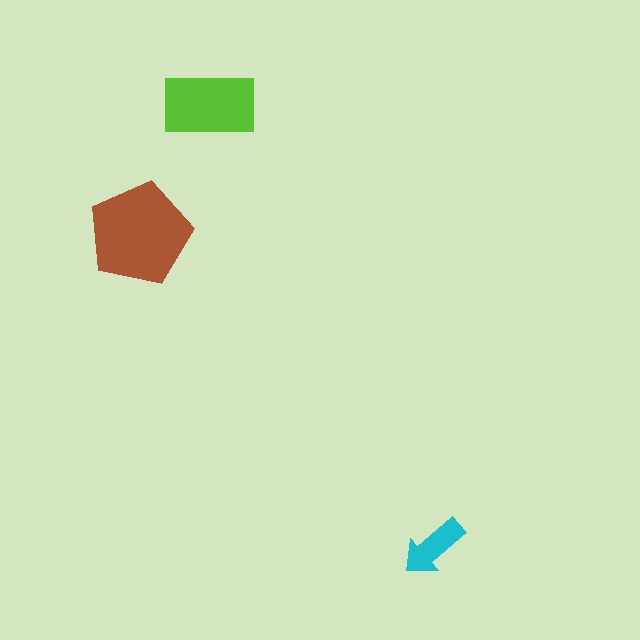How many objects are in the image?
There are 3 objects in the image.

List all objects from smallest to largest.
The cyan arrow, the lime rectangle, the brown pentagon.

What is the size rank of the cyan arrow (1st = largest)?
3rd.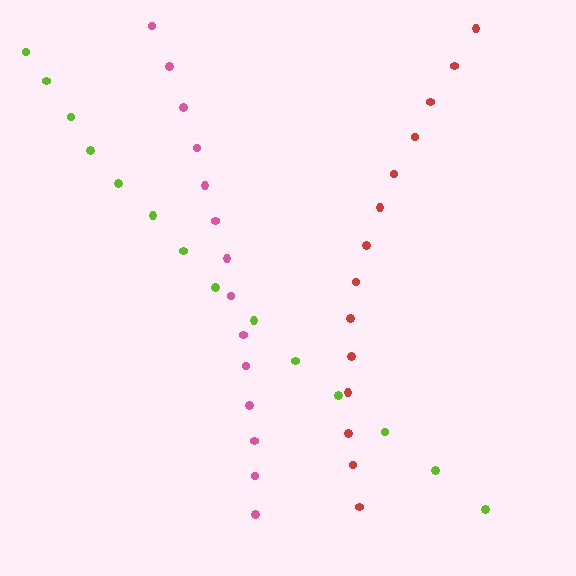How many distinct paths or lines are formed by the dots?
There are 3 distinct paths.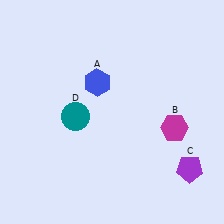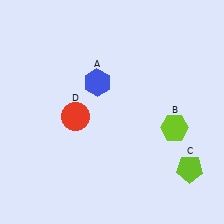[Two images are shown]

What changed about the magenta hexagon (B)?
In Image 1, B is magenta. In Image 2, it changed to lime.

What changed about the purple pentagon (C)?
In Image 1, C is purple. In Image 2, it changed to lime.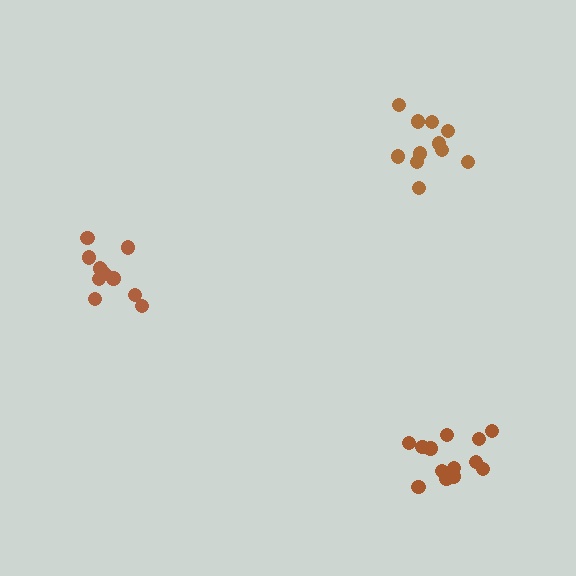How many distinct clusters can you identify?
There are 3 distinct clusters.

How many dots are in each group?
Group 1: 11 dots, Group 2: 12 dots, Group 3: 13 dots (36 total).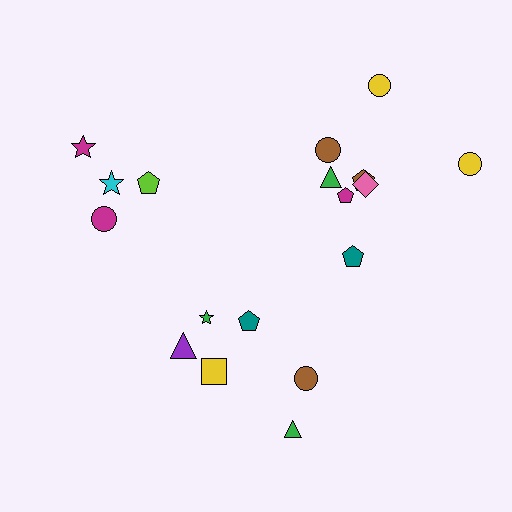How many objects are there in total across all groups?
There are 18 objects.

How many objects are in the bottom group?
There are 6 objects.